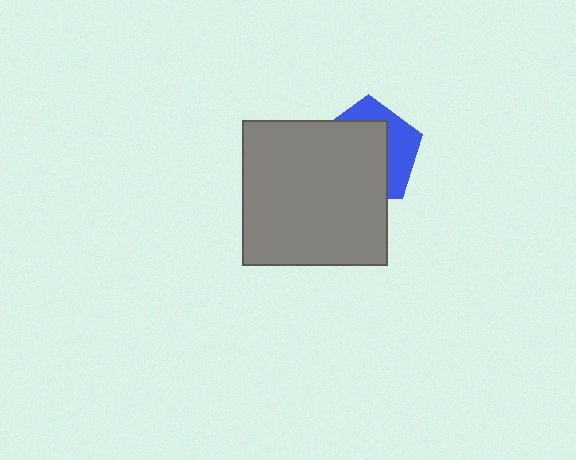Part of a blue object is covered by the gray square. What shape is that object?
It is a pentagon.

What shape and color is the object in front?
The object in front is a gray square.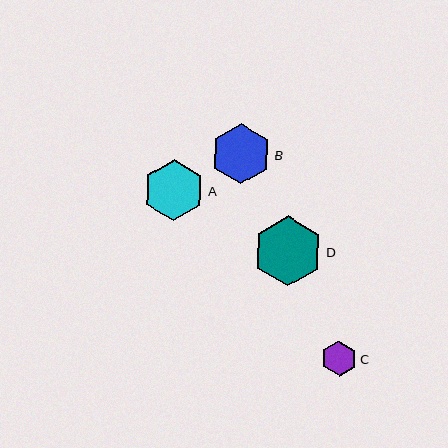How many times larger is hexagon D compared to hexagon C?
Hexagon D is approximately 2.0 times the size of hexagon C.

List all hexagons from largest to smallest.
From largest to smallest: D, A, B, C.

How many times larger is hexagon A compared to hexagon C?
Hexagon A is approximately 1.7 times the size of hexagon C.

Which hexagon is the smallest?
Hexagon C is the smallest with a size of approximately 35 pixels.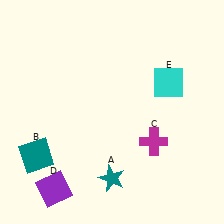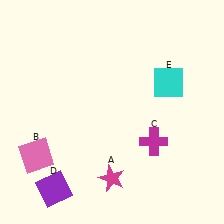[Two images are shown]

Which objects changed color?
A changed from teal to magenta. B changed from teal to pink.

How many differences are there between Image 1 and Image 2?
There are 2 differences between the two images.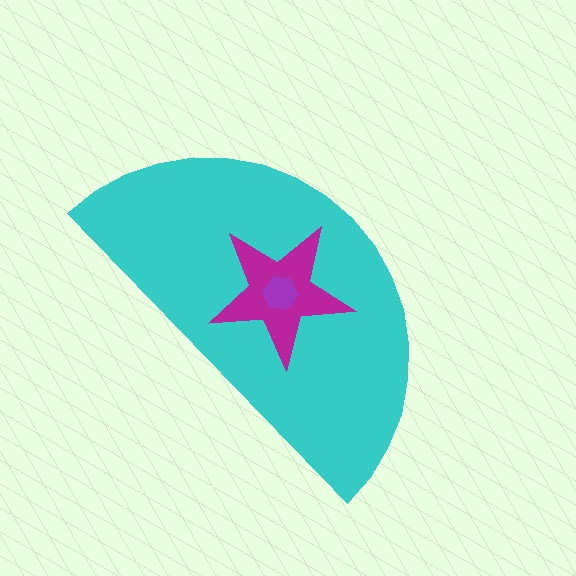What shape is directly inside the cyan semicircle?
The magenta star.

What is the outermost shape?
The cyan semicircle.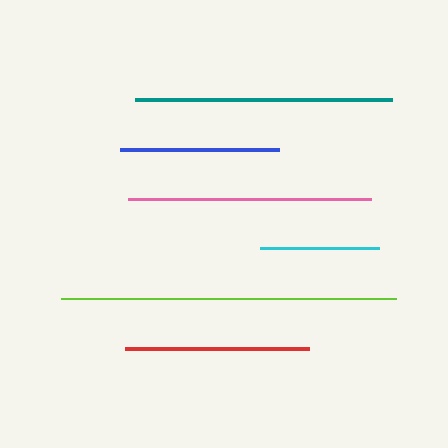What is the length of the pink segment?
The pink segment is approximately 243 pixels long.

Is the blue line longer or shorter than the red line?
The red line is longer than the blue line.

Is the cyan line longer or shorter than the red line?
The red line is longer than the cyan line.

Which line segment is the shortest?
The cyan line is the shortest at approximately 119 pixels.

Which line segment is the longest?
The lime line is the longest at approximately 335 pixels.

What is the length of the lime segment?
The lime segment is approximately 335 pixels long.